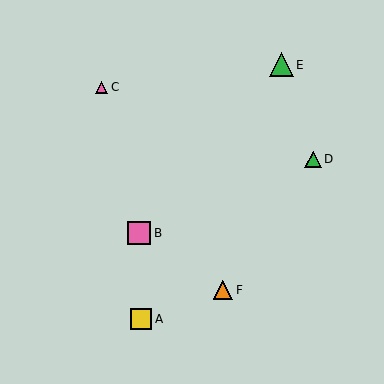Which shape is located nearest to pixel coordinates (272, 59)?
The green triangle (labeled E) at (281, 65) is nearest to that location.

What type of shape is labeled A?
Shape A is a yellow square.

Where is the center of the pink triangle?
The center of the pink triangle is at (101, 88).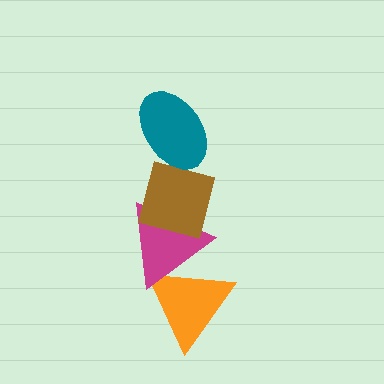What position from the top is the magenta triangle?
The magenta triangle is 3rd from the top.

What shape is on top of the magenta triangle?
The brown square is on top of the magenta triangle.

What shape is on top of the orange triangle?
The magenta triangle is on top of the orange triangle.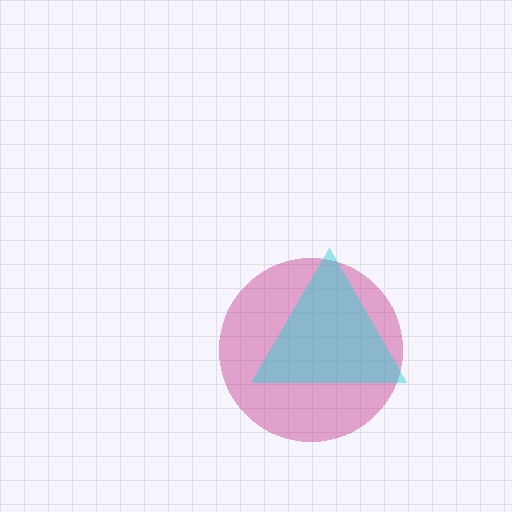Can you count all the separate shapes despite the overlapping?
Yes, there are 2 separate shapes.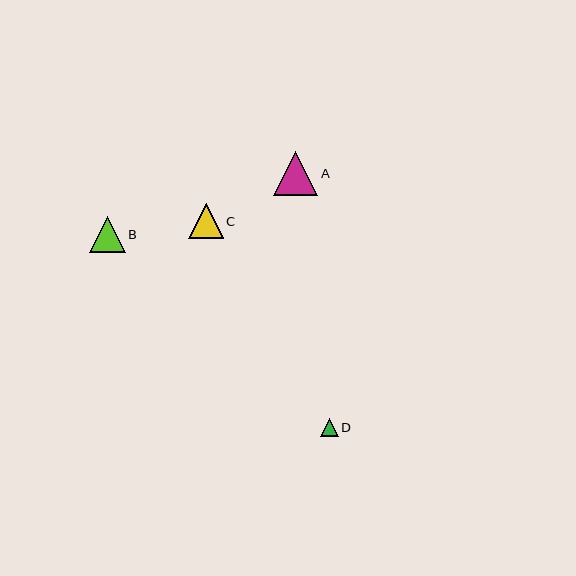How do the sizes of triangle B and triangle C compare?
Triangle B and triangle C are approximately the same size.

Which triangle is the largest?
Triangle A is the largest with a size of approximately 44 pixels.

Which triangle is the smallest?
Triangle D is the smallest with a size of approximately 18 pixels.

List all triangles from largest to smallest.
From largest to smallest: A, B, C, D.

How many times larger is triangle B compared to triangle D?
Triangle B is approximately 2.0 times the size of triangle D.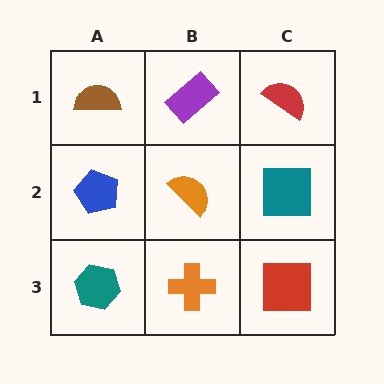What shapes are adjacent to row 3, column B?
An orange semicircle (row 2, column B), a teal hexagon (row 3, column A), a red square (row 3, column C).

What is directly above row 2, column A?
A brown semicircle.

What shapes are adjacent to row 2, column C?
A red semicircle (row 1, column C), a red square (row 3, column C), an orange semicircle (row 2, column B).